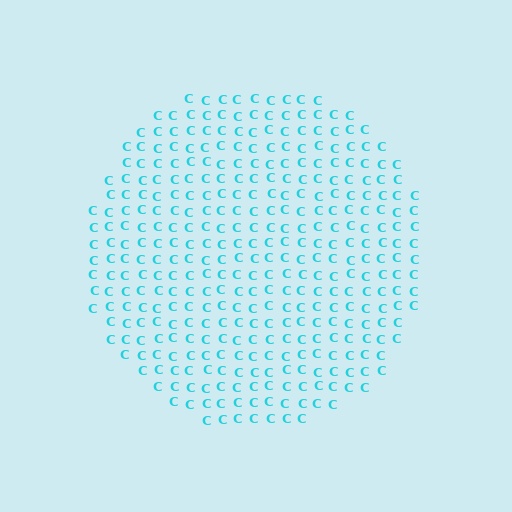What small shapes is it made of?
It is made of small letter C's.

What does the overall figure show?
The overall figure shows a circle.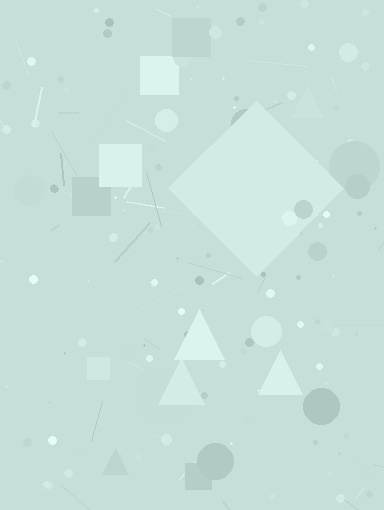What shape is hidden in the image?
A diamond is hidden in the image.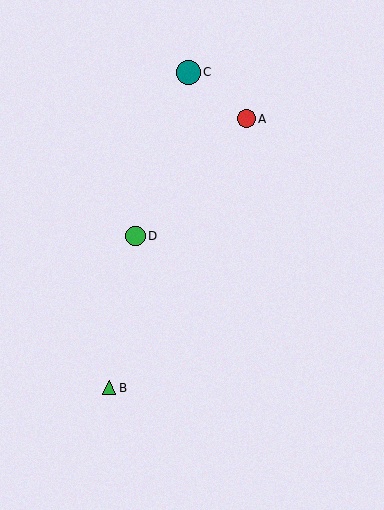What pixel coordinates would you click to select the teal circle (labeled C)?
Click at (188, 72) to select the teal circle C.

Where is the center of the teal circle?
The center of the teal circle is at (188, 72).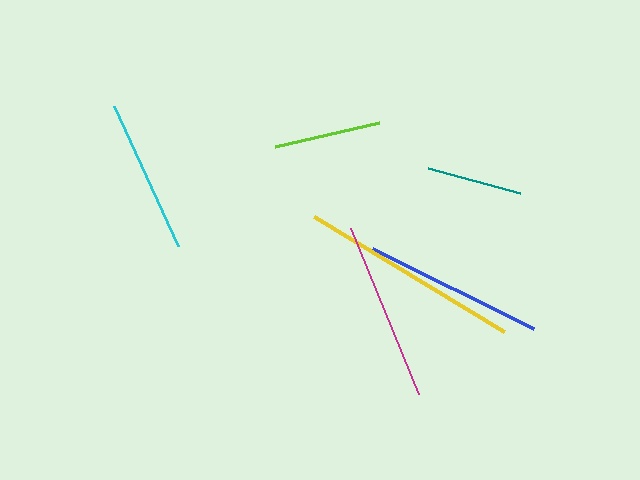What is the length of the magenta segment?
The magenta segment is approximately 180 pixels long.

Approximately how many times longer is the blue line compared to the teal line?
The blue line is approximately 1.9 times the length of the teal line.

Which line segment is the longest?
The yellow line is the longest at approximately 222 pixels.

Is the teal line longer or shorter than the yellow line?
The yellow line is longer than the teal line.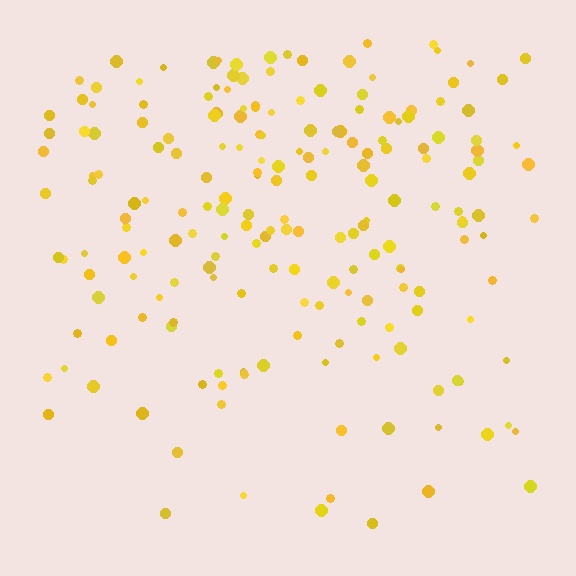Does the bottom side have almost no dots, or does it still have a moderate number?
Still a moderate number, just noticeably fewer than the top.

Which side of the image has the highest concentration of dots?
The top.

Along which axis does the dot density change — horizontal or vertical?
Vertical.